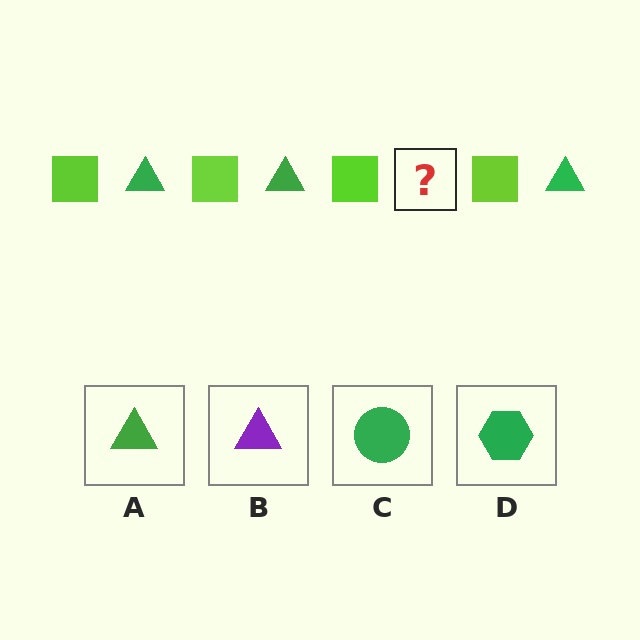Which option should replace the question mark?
Option A.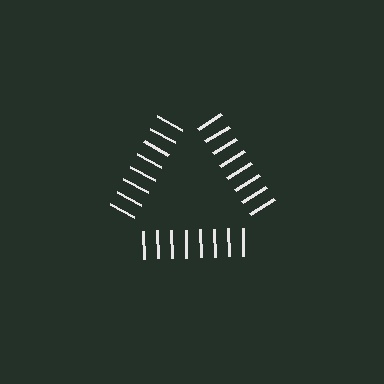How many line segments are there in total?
24 — 8 along each of the 3 edges.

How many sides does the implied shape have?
3 sides — the line-ends trace a triangle.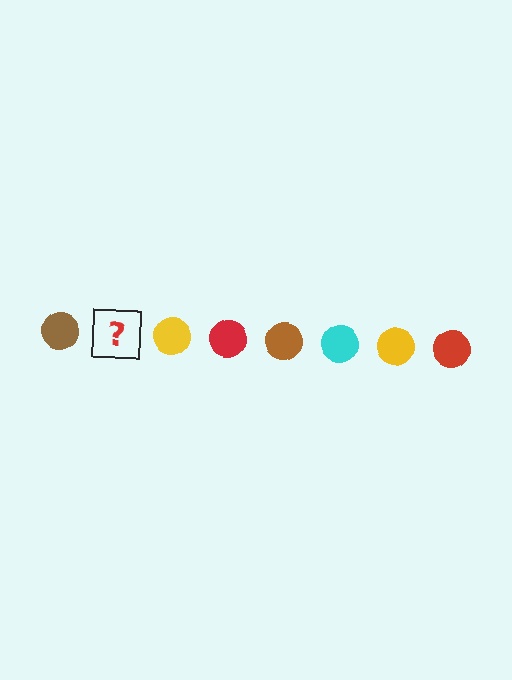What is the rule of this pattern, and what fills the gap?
The rule is that the pattern cycles through brown, cyan, yellow, red circles. The gap should be filled with a cyan circle.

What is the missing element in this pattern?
The missing element is a cyan circle.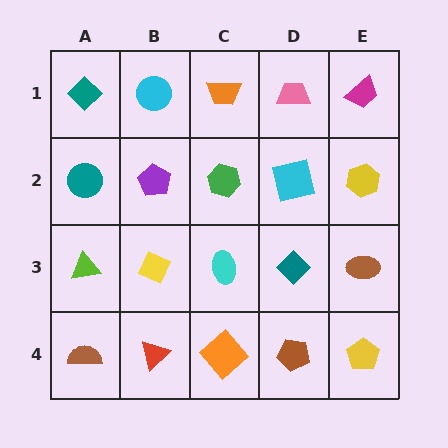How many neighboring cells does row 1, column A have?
2.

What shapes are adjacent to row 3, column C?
A green hexagon (row 2, column C), an orange diamond (row 4, column C), a yellow diamond (row 3, column B), a teal diamond (row 3, column D).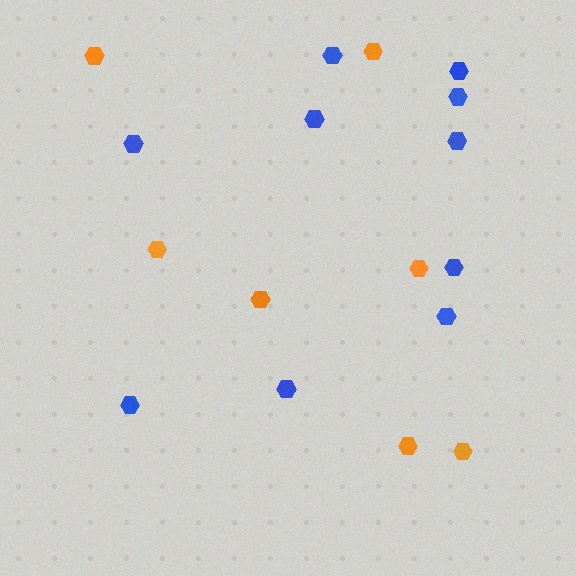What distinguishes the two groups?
There are 2 groups: one group of orange hexagons (7) and one group of blue hexagons (10).